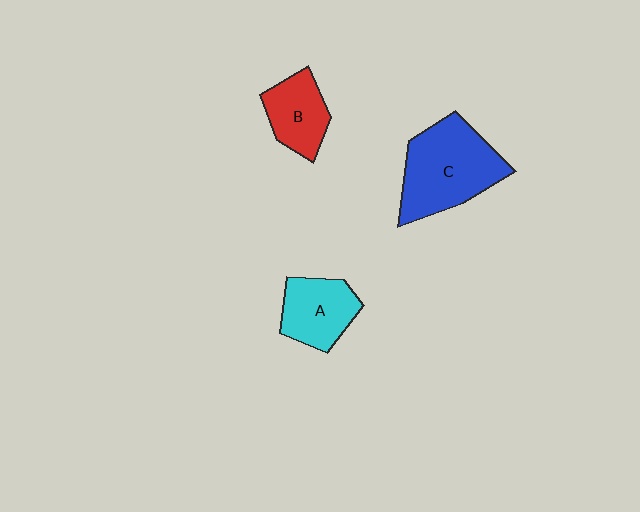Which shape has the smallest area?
Shape B (red).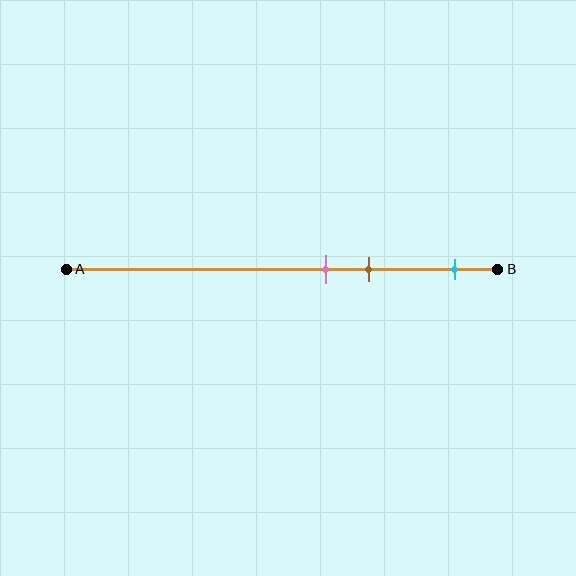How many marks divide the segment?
There are 3 marks dividing the segment.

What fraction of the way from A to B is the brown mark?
The brown mark is approximately 70% (0.7) of the way from A to B.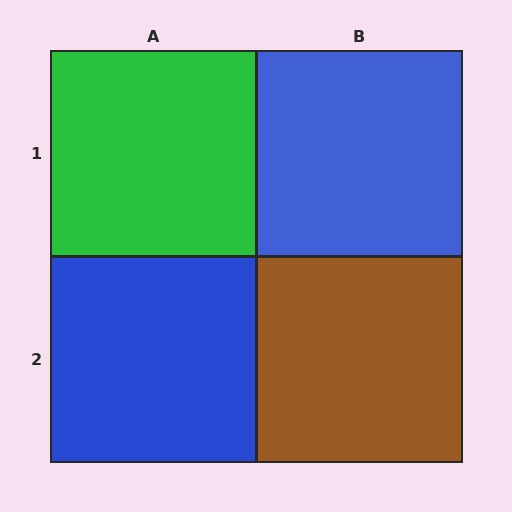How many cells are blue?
2 cells are blue.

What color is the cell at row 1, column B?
Blue.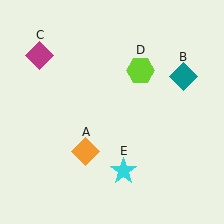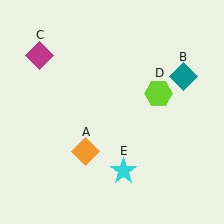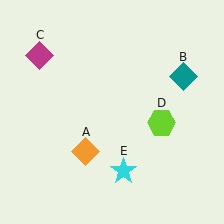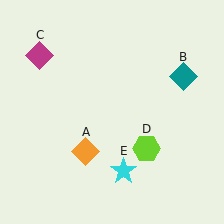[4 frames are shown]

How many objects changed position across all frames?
1 object changed position: lime hexagon (object D).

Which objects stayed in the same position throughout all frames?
Orange diamond (object A) and teal diamond (object B) and magenta diamond (object C) and cyan star (object E) remained stationary.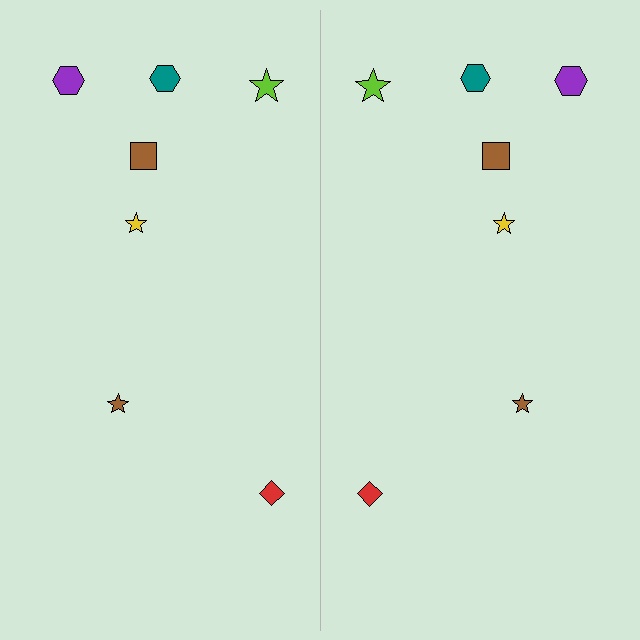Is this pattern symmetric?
Yes, this pattern has bilateral (reflection) symmetry.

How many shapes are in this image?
There are 14 shapes in this image.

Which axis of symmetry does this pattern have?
The pattern has a vertical axis of symmetry running through the center of the image.